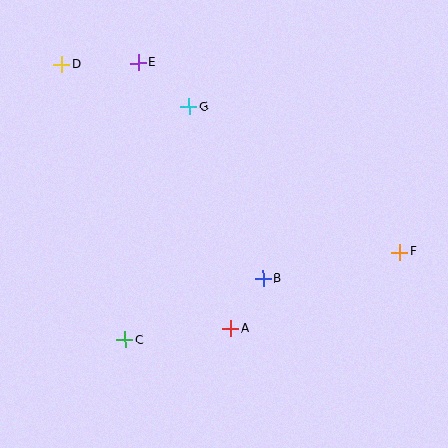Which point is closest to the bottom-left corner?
Point C is closest to the bottom-left corner.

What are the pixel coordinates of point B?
Point B is at (263, 278).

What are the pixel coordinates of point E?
Point E is at (138, 63).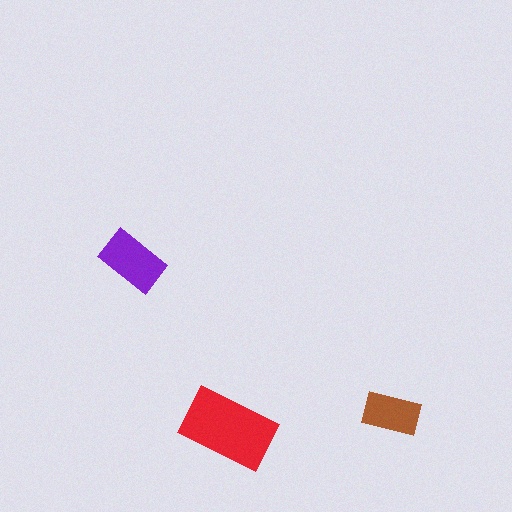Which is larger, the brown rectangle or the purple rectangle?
The purple one.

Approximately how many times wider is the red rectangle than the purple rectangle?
About 1.5 times wider.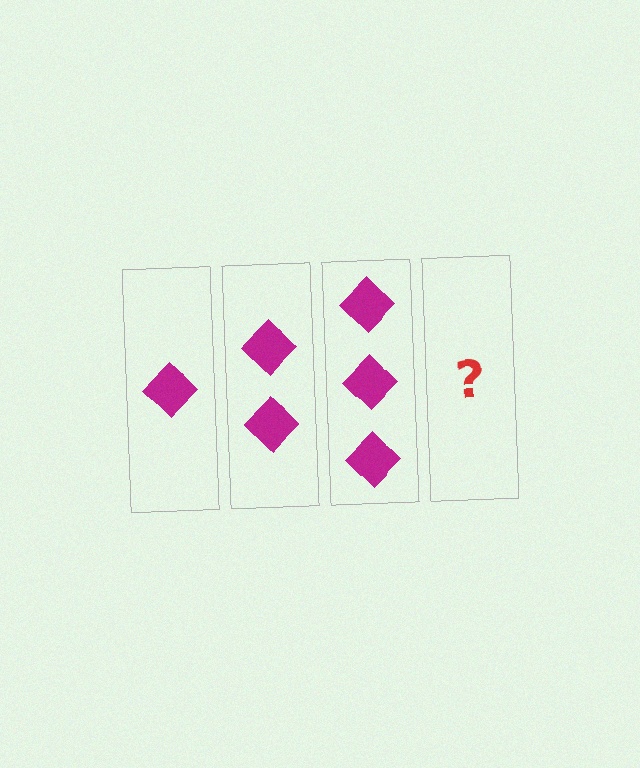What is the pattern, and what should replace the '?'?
The pattern is that each step adds one more diamond. The '?' should be 4 diamonds.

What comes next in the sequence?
The next element should be 4 diamonds.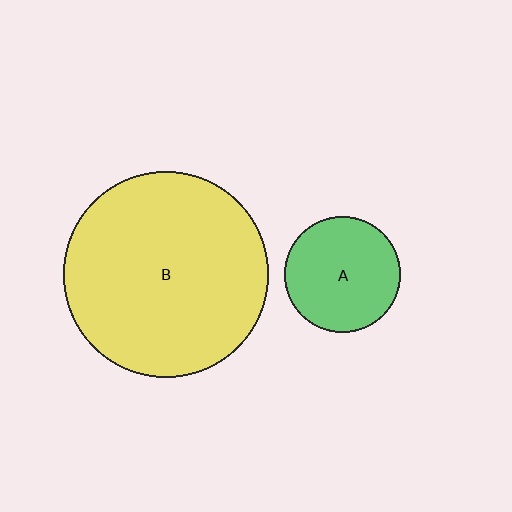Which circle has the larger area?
Circle B (yellow).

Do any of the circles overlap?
No, none of the circles overlap.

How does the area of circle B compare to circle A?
Approximately 3.1 times.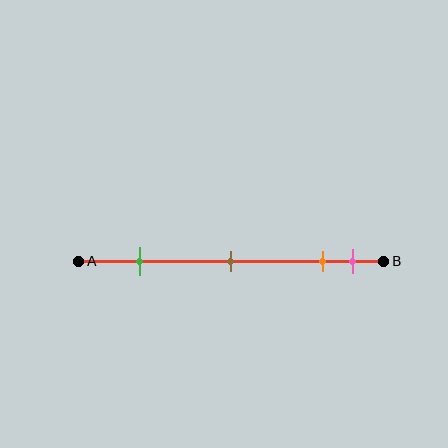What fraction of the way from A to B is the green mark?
The green mark is approximately 20% (0.2) of the way from A to B.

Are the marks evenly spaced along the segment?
No, the marks are not evenly spaced.